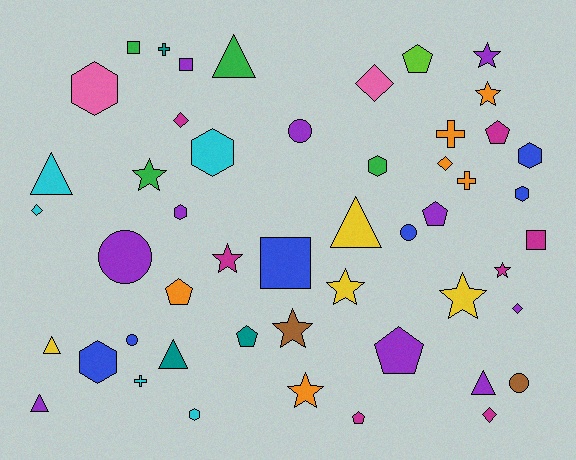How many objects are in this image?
There are 50 objects.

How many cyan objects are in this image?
There are 5 cyan objects.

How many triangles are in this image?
There are 7 triangles.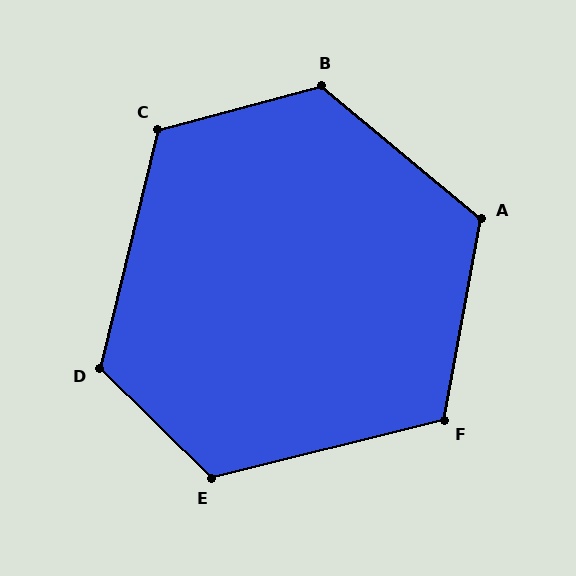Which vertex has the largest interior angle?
B, at approximately 125 degrees.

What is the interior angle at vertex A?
Approximately 120 degrees (obtuse).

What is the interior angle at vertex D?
Approximately 121 degrees (obtuse).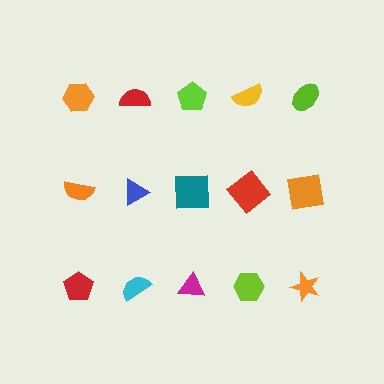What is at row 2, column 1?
An orange semicircle.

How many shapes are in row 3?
5 shapes.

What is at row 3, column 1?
A red pentagon.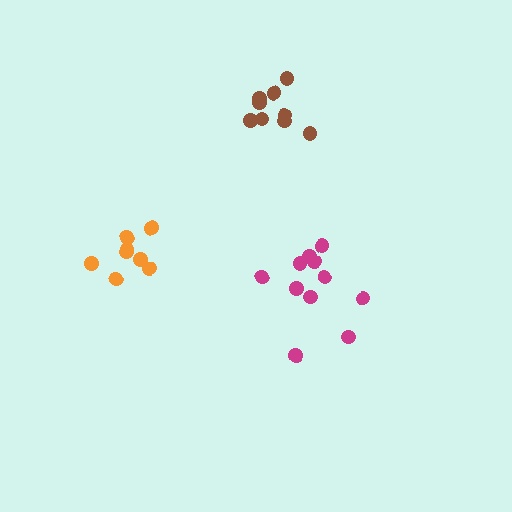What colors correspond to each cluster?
The clusters are colored: brown, magenta, orange.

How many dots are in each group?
Group 1: 9 dots, Group 2: 12 dots, Group 3: 8 dots (29 total).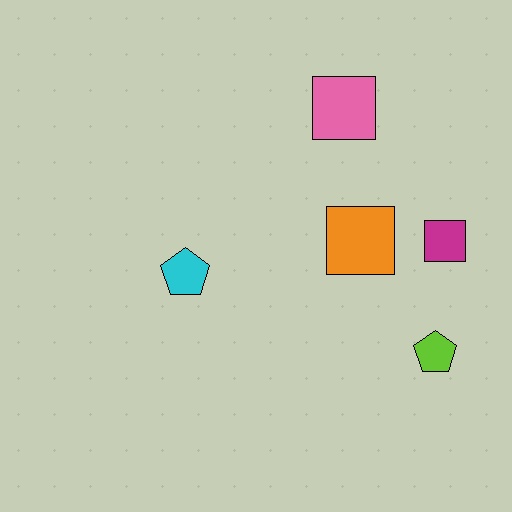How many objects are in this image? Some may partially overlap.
There are 5 objects.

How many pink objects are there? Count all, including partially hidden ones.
There is 1 pink object.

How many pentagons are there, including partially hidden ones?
There are 2 pentagons.